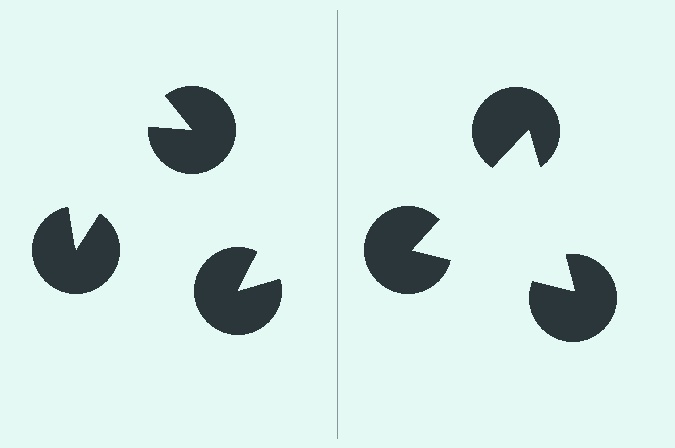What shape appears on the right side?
An illusory triangle.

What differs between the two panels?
The pac-man discs are positioned identically on both sides; only the wedge orientations differ. On the right they align to a triangle; on the left they are misaligned.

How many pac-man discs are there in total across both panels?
6 — 3 on each side.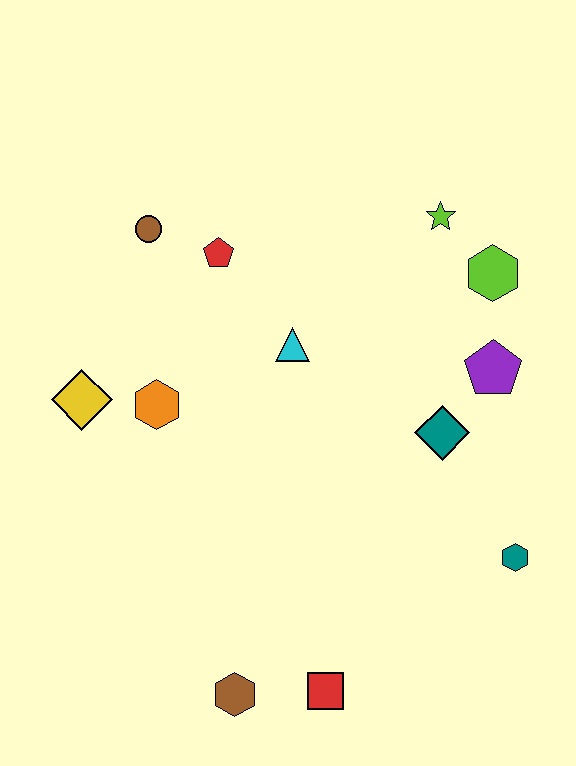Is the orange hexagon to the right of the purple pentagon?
No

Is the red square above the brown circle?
No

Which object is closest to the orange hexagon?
The yellow diamond is closest to the orange hexagon.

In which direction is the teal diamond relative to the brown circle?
The teal diamond is to the right of the brown circle.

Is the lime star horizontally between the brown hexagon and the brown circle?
No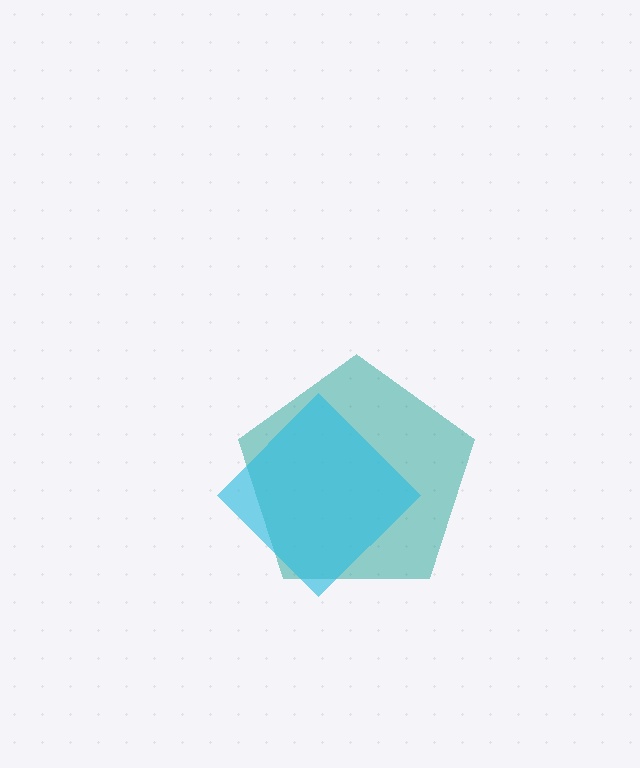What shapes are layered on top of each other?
The layered shapes are: a teal pentagon, a cyan diamond.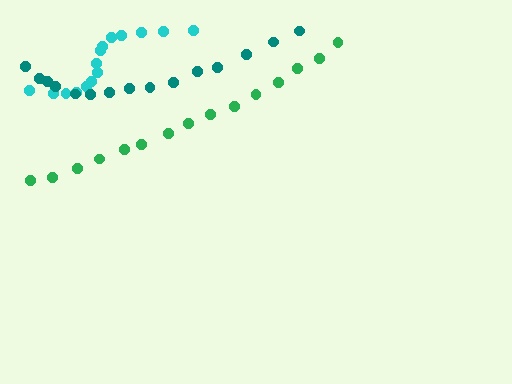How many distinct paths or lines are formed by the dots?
There are 3 distinct paths.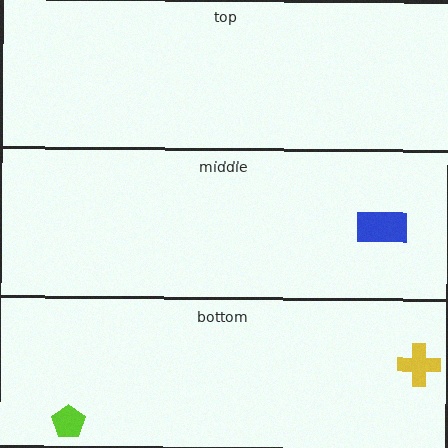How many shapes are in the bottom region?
2.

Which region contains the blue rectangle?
The middle region.